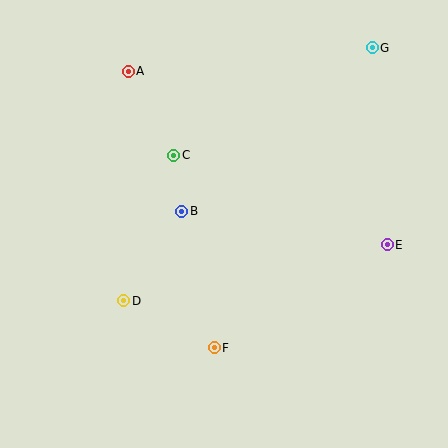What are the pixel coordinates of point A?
Point A is at (128, 72).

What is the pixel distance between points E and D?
The distance between E and D is 269 pixels.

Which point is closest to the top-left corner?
Point A is closest to the top-left corner.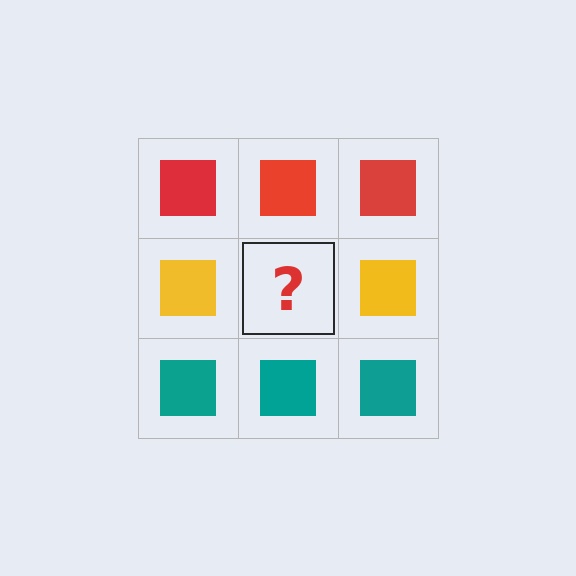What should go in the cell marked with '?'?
The missing cell should contain a yellow square.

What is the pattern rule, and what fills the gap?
The rule is that each row has a consistent color. The gap should be filled with a yellow square.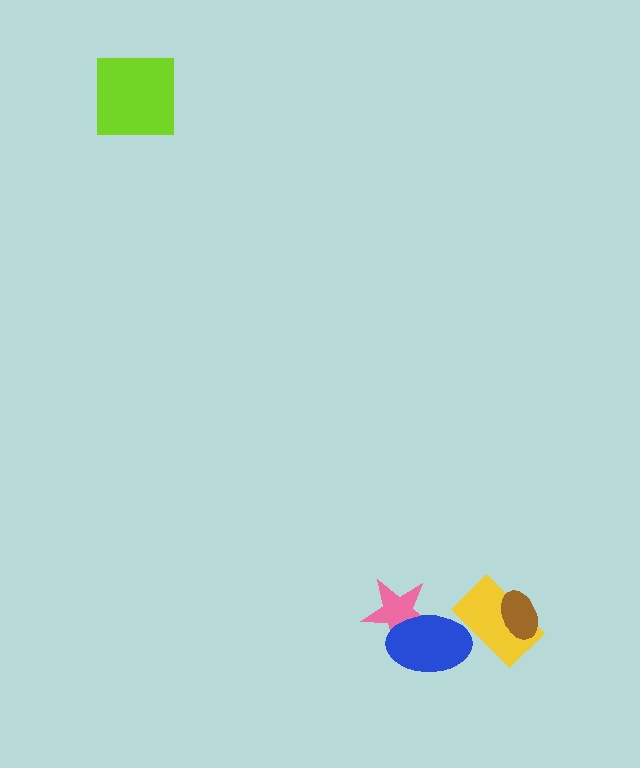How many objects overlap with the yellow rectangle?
2 objects overlap with the yellow rectangle.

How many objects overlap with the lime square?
0 objects overlap with the lime square.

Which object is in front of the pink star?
The blue ellipse is in front of the pink star.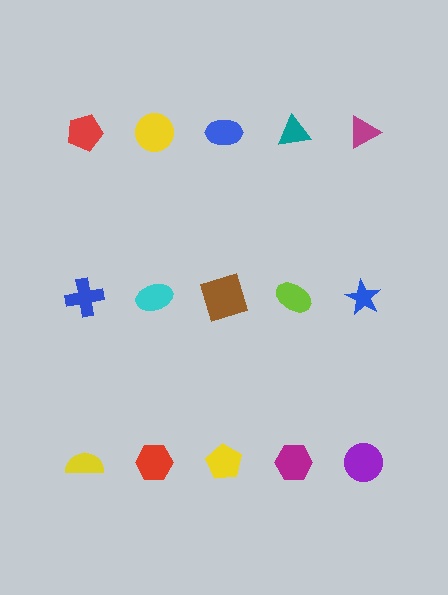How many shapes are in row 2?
5 shapes.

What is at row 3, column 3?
A yellow pentagon.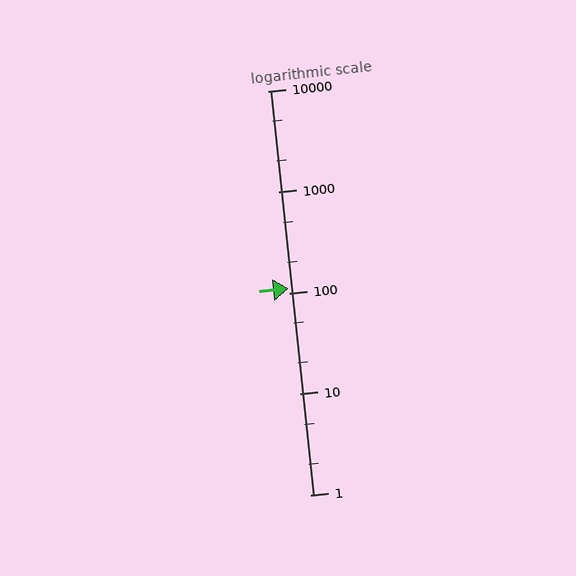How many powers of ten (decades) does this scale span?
The scale spans 4 decades, from 1 to 10000.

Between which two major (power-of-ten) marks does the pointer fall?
The pointer is between 100 and 1000.